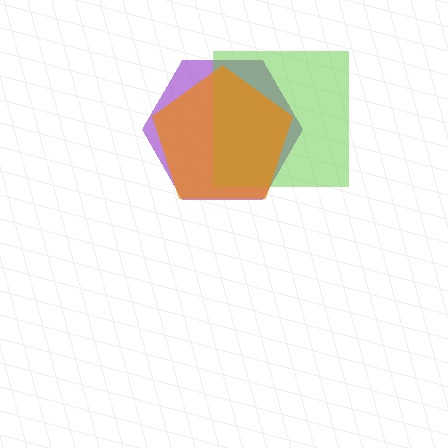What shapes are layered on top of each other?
The layered shapes are: a purple hexagon, a lime square, an orange pentagon.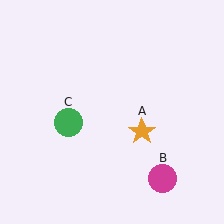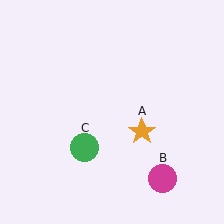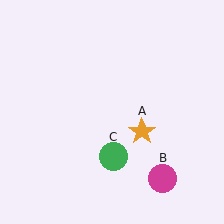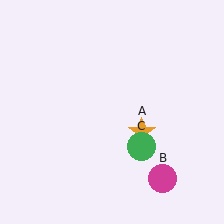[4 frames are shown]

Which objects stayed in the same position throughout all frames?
Orange star (object A) and magenta circle (object B) remained stationary.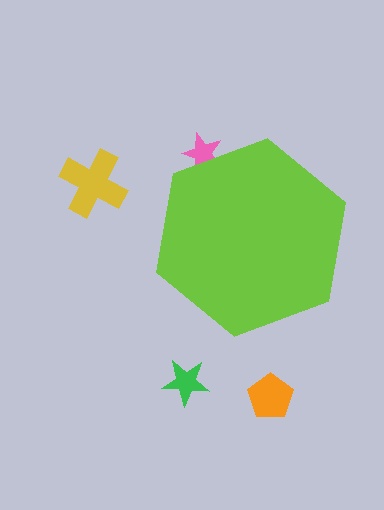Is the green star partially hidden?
No, the green star is fully visible.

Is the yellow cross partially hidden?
No, the yellow cross is fully visible.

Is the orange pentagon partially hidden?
No, the orange pentagon is fully visible.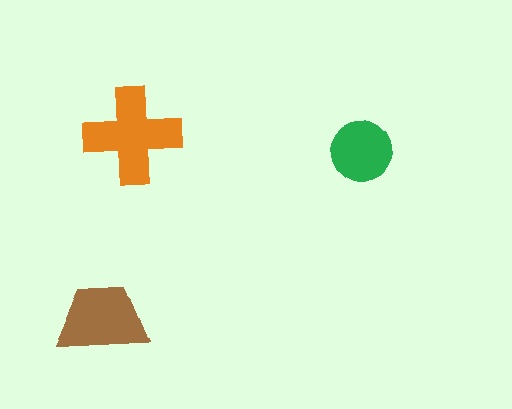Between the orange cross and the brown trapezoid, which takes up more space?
The orange cross.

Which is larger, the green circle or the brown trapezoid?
The brown trapezoid.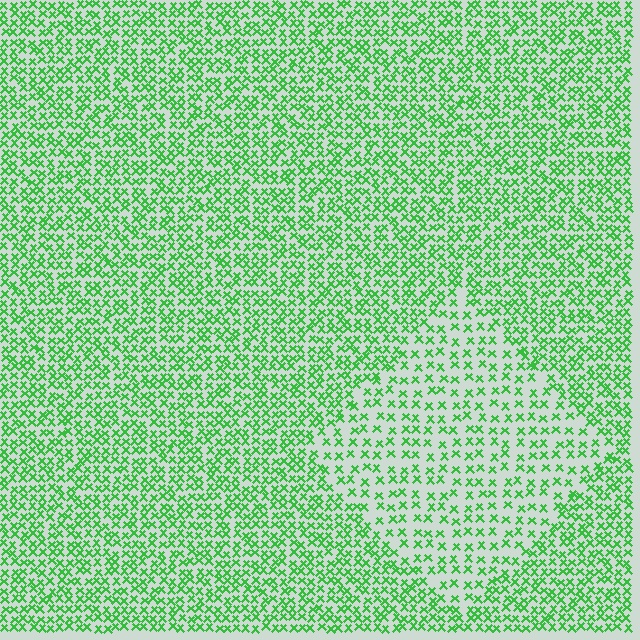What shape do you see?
I see a diamond.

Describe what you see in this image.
The image contains small green elements arranged at two different densities. A diamond-shaped region is visible where the elements are less densely packed than the surrounding area.